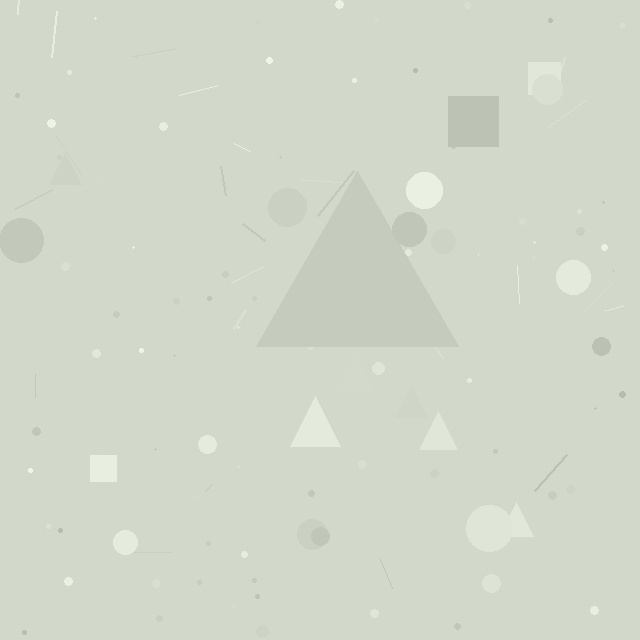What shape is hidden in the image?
A triangle is hidden in the image.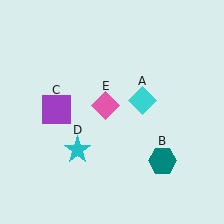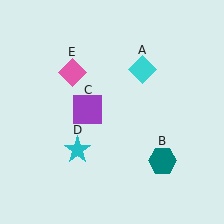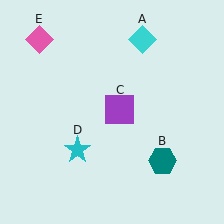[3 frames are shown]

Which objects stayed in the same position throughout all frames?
Teal hexagon (object B) and cyan star (object D) remained stationary.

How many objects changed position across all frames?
3 objects changed position: cyan diamond (object A), purple square (object C), pink diamond (object E).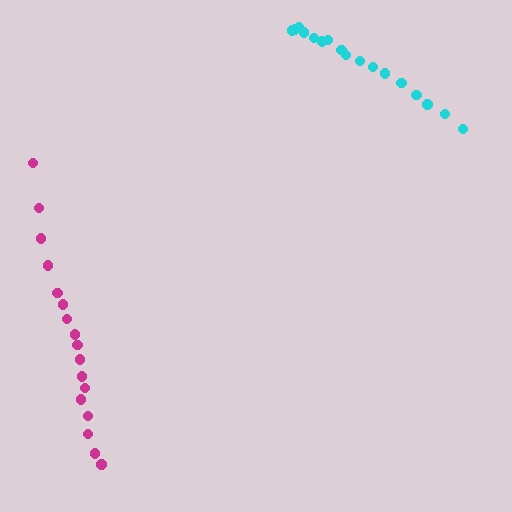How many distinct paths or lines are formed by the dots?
There are 2 distinct paths.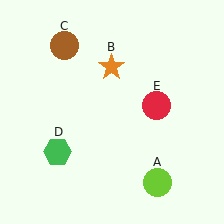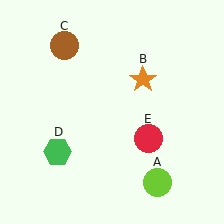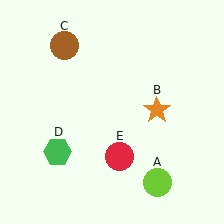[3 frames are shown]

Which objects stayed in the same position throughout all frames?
Lime circle (object A) and brown circle (object C) and green hexagon (object D) remained stationary.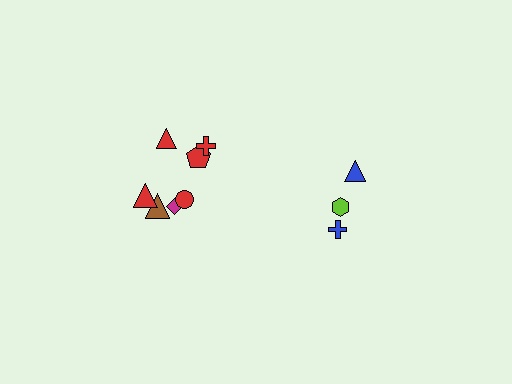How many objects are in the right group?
There are 3 objects.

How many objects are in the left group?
There are 7 objects.